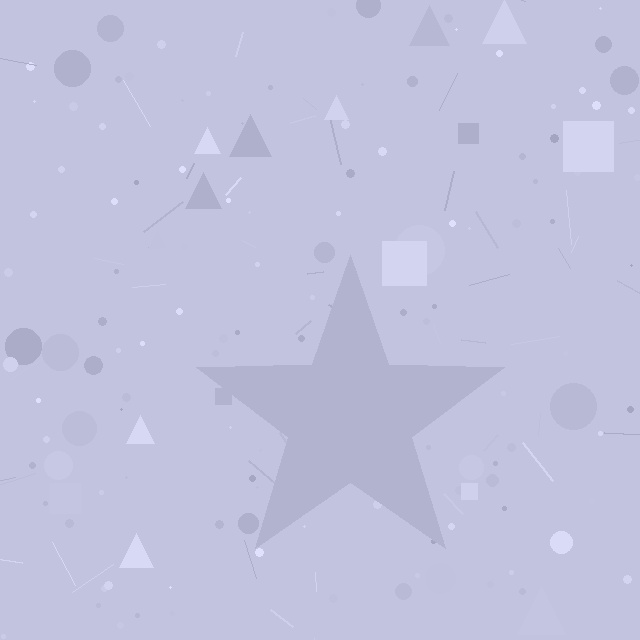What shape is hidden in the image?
A star is hidden in the image.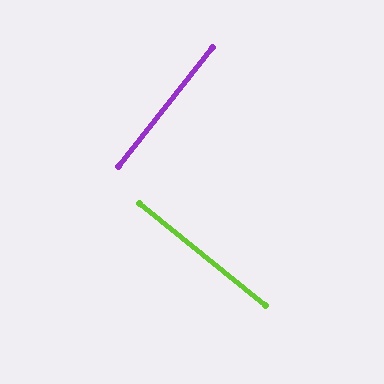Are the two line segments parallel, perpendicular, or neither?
Perpendicular — they meet at approximately 89°.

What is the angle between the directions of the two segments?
Approximately 89 degrees.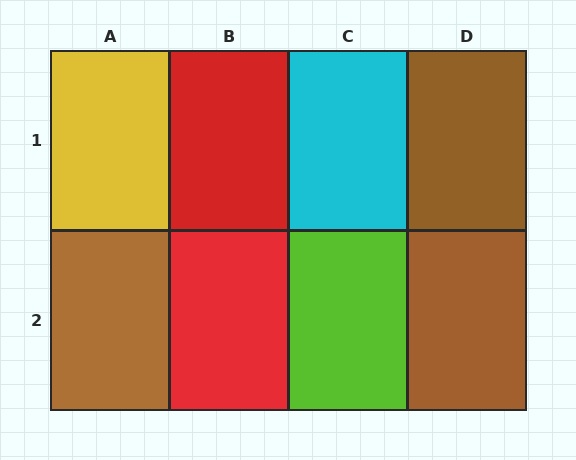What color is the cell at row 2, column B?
Red.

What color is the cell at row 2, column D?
Brown.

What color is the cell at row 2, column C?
Lime.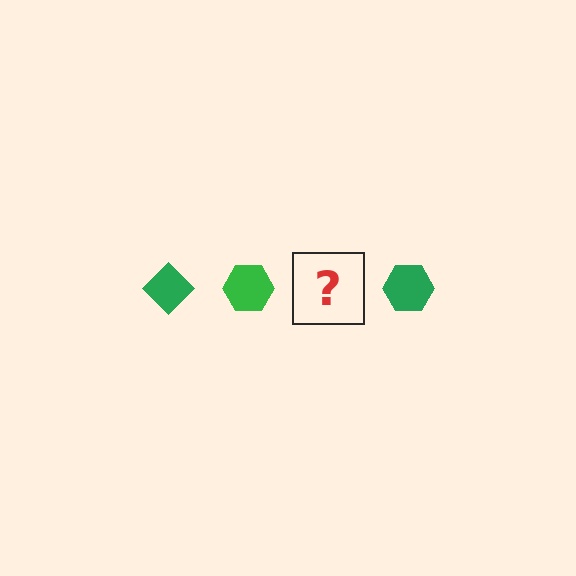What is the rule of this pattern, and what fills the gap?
The rule is that the pattern cycles through diamond, hexagon shapes in green. The gap should be filled with a green diamond.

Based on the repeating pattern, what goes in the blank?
The blank should be a green diamond.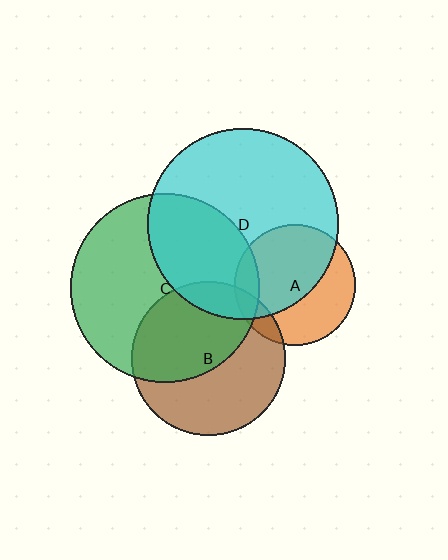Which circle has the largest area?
Circle D (cyan).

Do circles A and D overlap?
Yes.